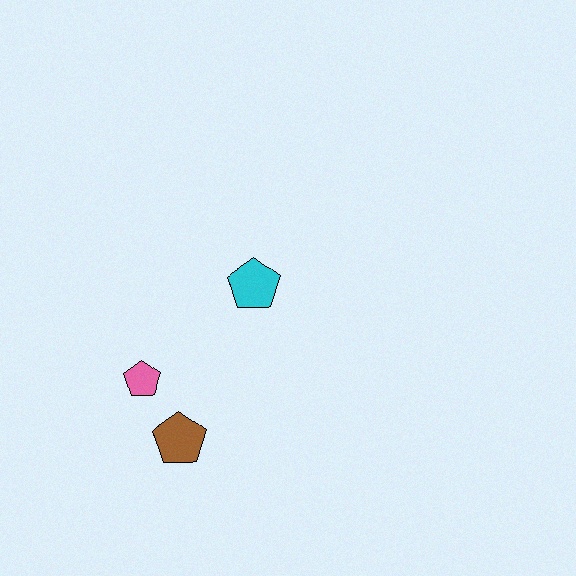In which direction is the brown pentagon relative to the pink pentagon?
The brown pentagon is below the pink pentagon.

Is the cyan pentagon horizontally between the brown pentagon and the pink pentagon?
No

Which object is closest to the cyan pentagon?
The pink pentagon is closest to the cyan pentagon.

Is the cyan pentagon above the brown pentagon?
Yes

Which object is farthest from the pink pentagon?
The cyan pentagon is farthest from the pink pentagon.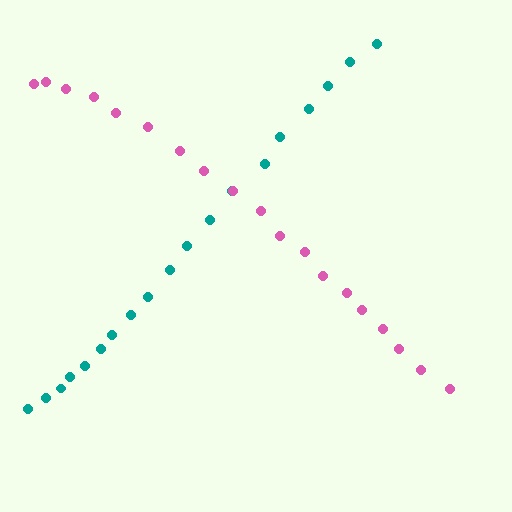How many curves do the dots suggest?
There are 2 distinct paths.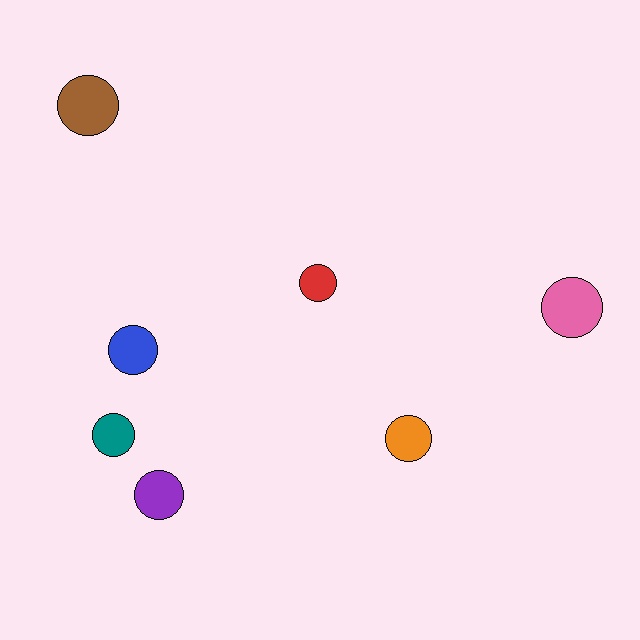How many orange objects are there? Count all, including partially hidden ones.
There is 1 orange object.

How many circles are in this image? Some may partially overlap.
There are 7 circles.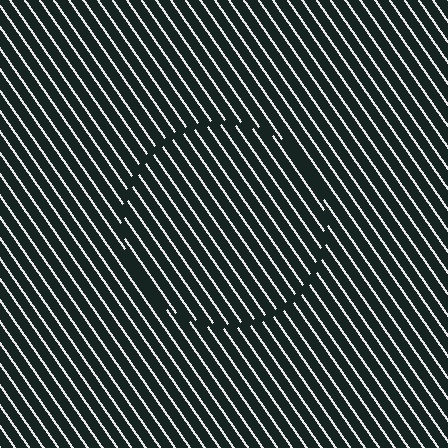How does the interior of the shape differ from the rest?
The interior of the shape contains the same grating, shifted by half a period — the contour is defined by the phase discontinuity where line-ends from the inner and outer gratings abut.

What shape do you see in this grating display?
An illusory circle. The interior of the shape contains the same grating, shifted by half a period — the contour is defined by the phase discontinuity where line-ends from the inner and outer gratings abut.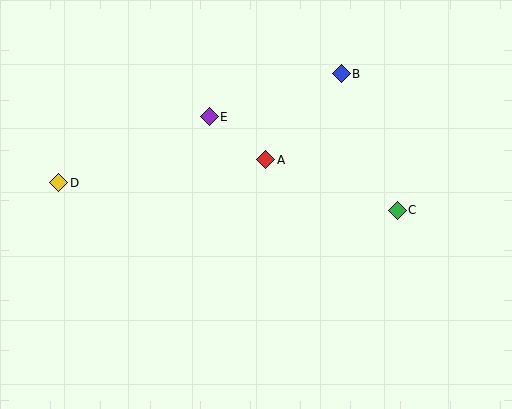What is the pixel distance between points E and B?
The distance between E and B is 139 pixels.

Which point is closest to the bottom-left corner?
Point D is closest to the bottom-left corner.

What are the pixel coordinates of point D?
Point D is at (59, 183).